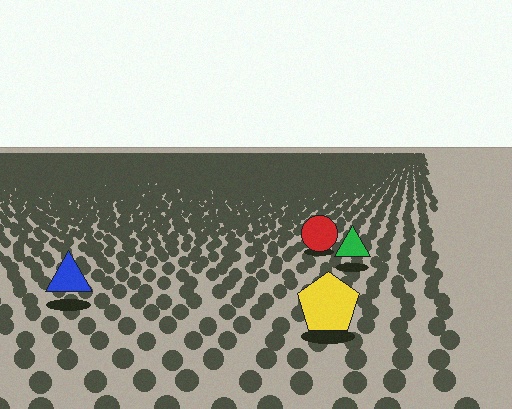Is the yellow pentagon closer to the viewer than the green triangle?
Yes. The yellow pentagon is closer — you can tell from the texture gradient: the ground texture is coarser near it.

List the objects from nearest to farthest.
From nearest to farthest: the yellow pentagon, the blue triangle, the green triangle, the red circle.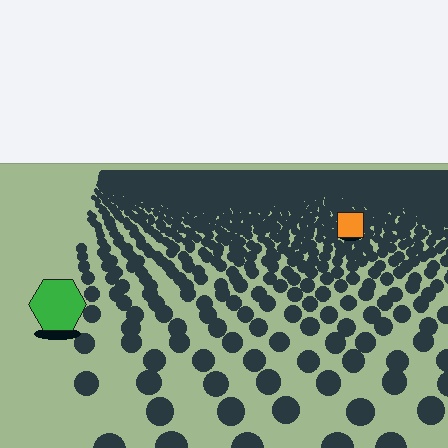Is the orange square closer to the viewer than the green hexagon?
No. The green hexagon is closer — you can tell from the texture gradient: the ground texture is coarser near it.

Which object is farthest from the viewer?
The orange square is farthest from the viewer. It appears smaller and the ground texture around it is denser.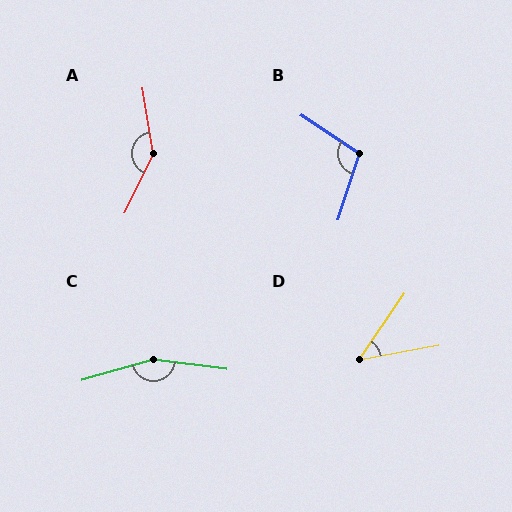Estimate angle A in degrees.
Approximately 144 degrees.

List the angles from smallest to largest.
D (45°), B (106°), A (144°), C (157°).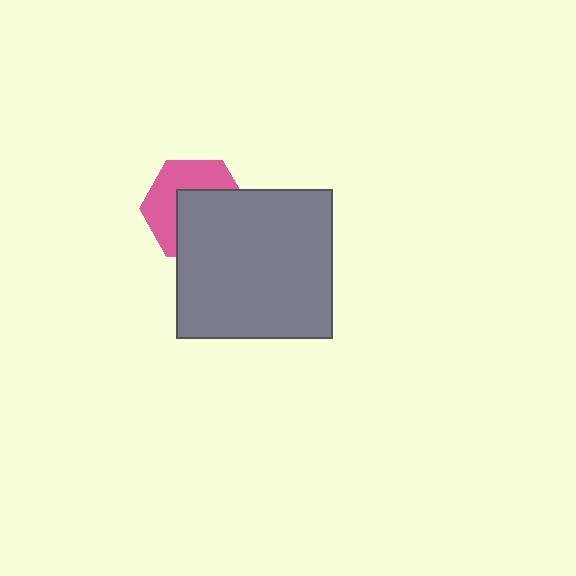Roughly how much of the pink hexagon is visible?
About half of it is visible (roughly 47%).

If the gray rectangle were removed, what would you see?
You would see the complete pink hexagon.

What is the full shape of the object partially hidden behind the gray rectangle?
The partially hidden object is a pink hexagon.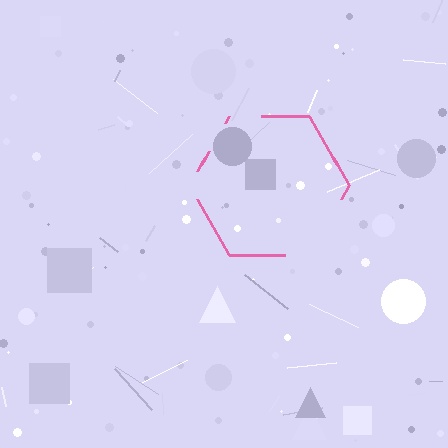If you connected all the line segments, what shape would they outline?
They would outline a hexagon.